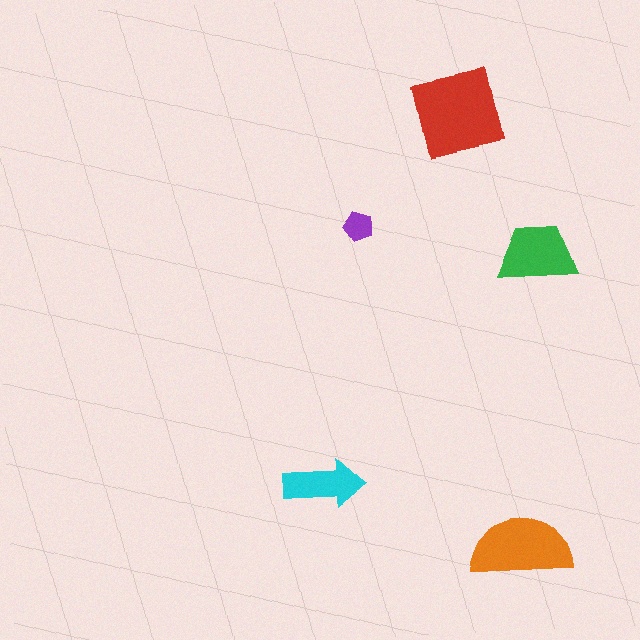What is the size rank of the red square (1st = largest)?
1st.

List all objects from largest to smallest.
The red square, the orange semicircle, the green trapezoid, the cyan arrow, the purple pentagon.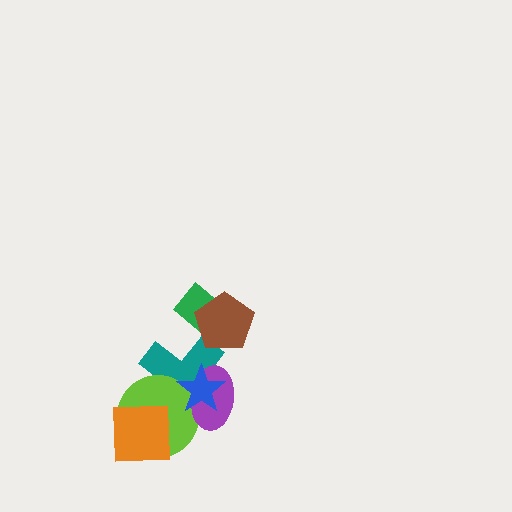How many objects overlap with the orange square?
2 objects overlap with the orange square.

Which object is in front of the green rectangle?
The brown pentagon is in front of the green rectangle.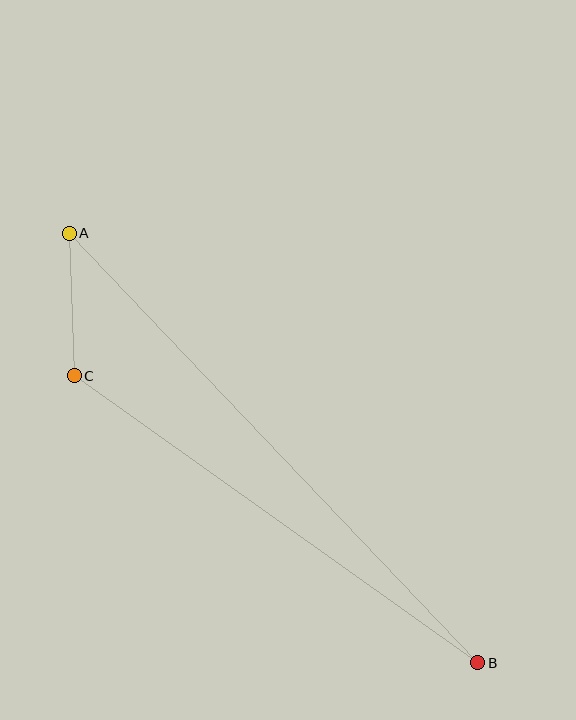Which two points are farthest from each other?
Points A and B are farthest from each other.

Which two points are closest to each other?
Points A and C are closest to each other.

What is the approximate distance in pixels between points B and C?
The distance between B and C is approximately 495 pixels.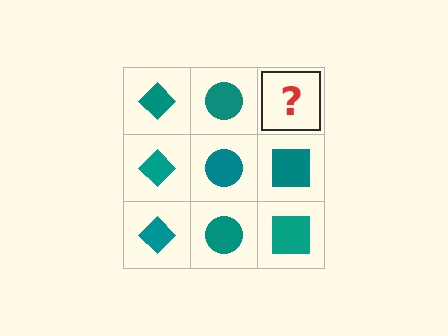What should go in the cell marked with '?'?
The missing cell should contain a teal square.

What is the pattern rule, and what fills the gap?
The rule is that each column has a consistent shape. The gap should be filled with a teal square.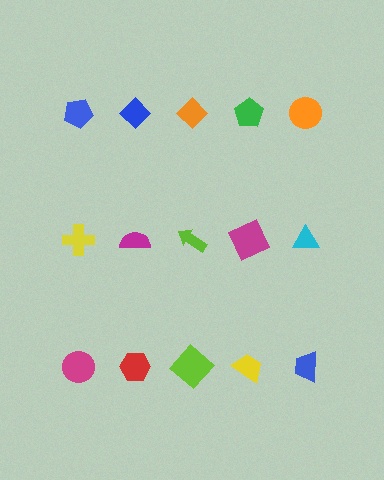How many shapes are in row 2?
5 shapes.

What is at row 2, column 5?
A cyan triangle.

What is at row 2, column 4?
A magenta square.